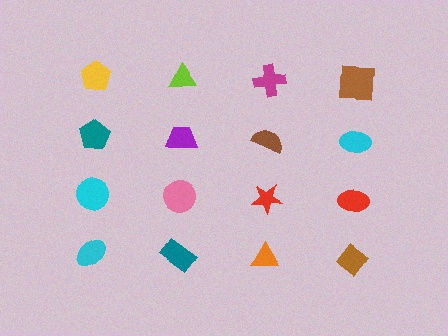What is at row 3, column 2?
A pink circle.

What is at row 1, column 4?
A brown square.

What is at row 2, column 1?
A teal pentagon.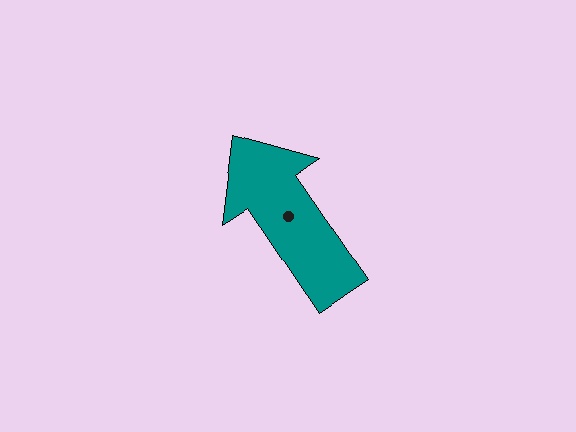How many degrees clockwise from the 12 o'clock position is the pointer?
Approximately 326 degrees.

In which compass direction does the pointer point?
Northwest.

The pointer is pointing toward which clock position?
Roughly 11 o'clock.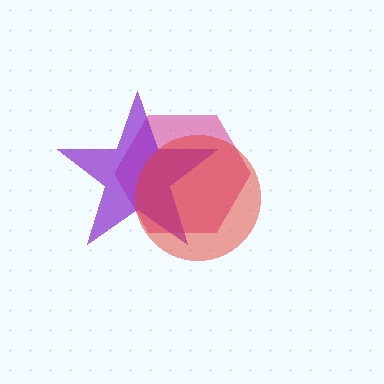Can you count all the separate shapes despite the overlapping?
Yes, there are 3 separate shapes.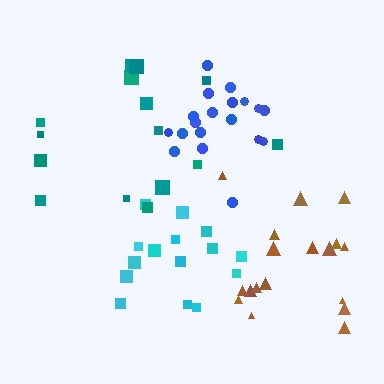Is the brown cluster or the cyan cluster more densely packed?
Cyan.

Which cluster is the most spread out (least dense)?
Teal.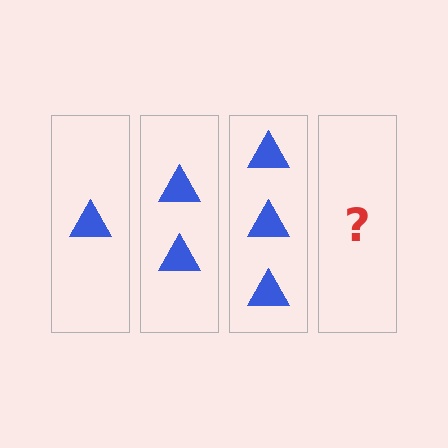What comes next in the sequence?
The next element should be 4 triangles.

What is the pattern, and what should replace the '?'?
The pattern is that each step adds one more triangle. The '?' should be 4 triangles.